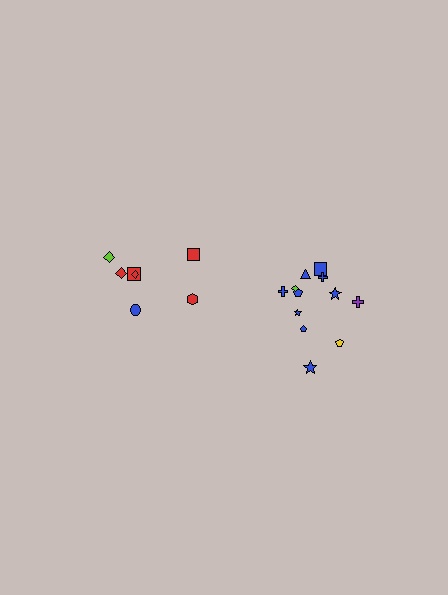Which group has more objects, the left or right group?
The right group.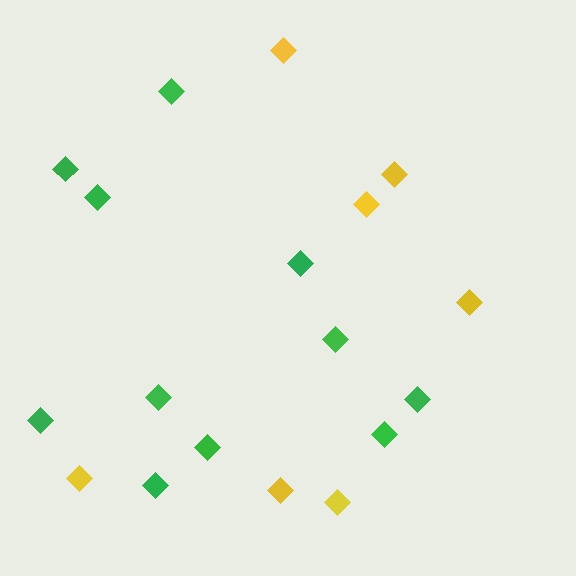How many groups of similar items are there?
There are 2 groups: one group of yellow diamonds (7) and one group of green diamonds (11).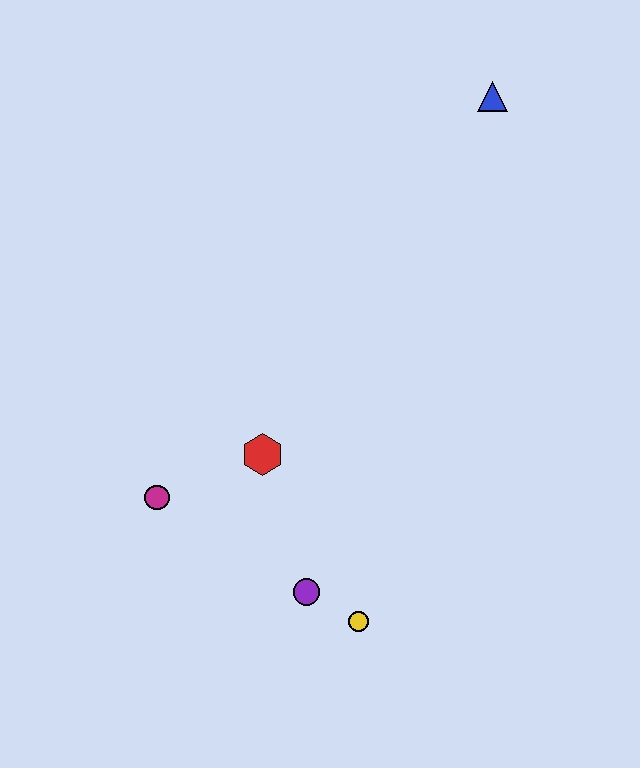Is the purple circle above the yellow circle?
Yes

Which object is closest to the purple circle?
The yellow circle is closest to the purple circle.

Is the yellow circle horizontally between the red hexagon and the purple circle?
No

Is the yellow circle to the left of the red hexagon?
No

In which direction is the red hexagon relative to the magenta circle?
The red hexagon is to the right of the magenta circle.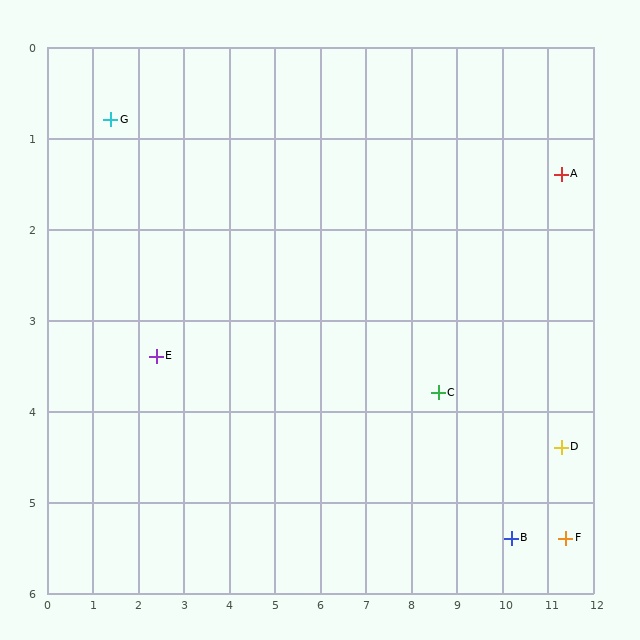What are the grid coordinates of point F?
Point F is at approximately (11.4, 5.4).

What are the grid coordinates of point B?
Point B is at approximately (10.2, 5.4).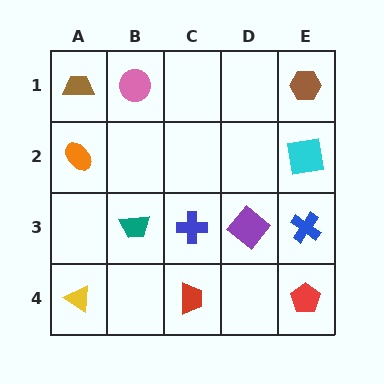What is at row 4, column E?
A red pentagon.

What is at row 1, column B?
A pink circle.